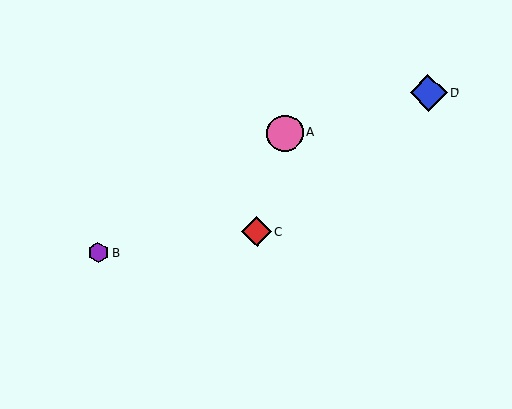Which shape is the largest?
The blue diamond (labeled D) is the largest.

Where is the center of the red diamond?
The center of the red diamond is at (257, 232).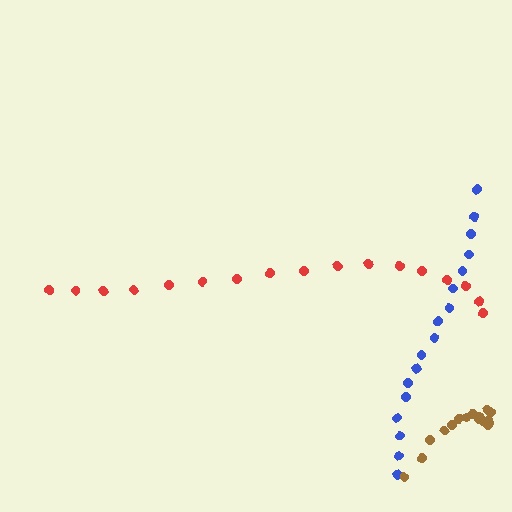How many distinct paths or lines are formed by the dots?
There are 3 distinct paths.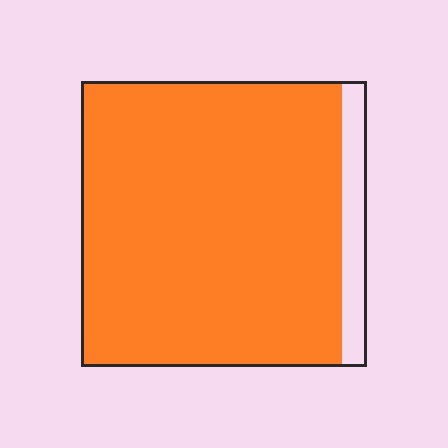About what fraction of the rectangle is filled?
About nine tenths (9/10).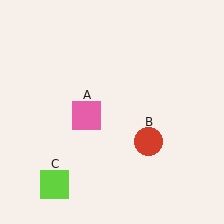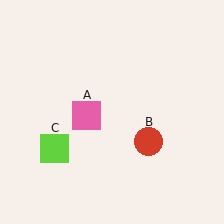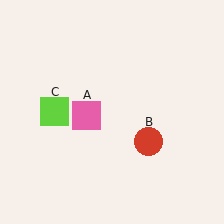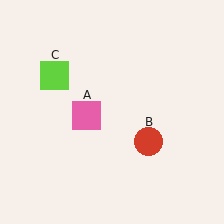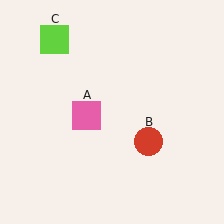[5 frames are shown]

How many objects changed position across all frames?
1 object changed position: lime square (object C).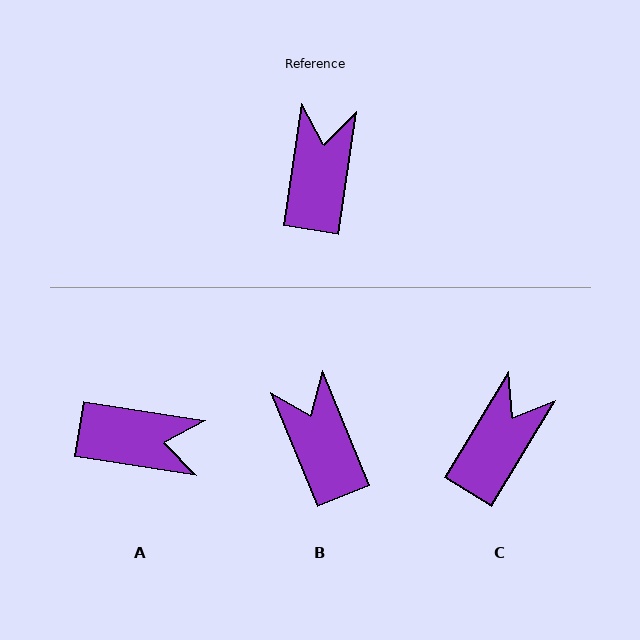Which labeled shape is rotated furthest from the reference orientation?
A, about 90 degrees away.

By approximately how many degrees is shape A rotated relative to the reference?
Approximately 90 degrees clockwise.